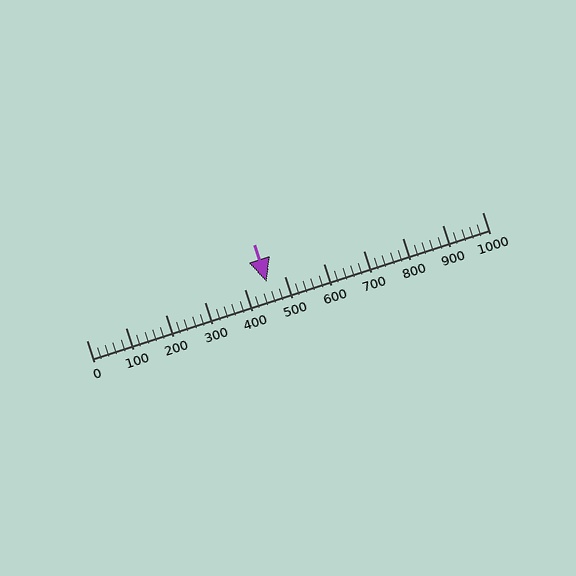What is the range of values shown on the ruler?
The ruler shows values from 0 to 1000.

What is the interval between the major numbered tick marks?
The major tick marks are spaced 100 units apart.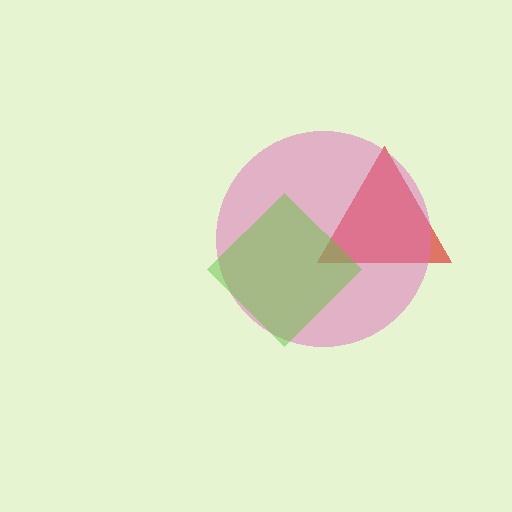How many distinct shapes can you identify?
There are 3 distinct shapes: a red triangle, a pink circle, a lime diamond.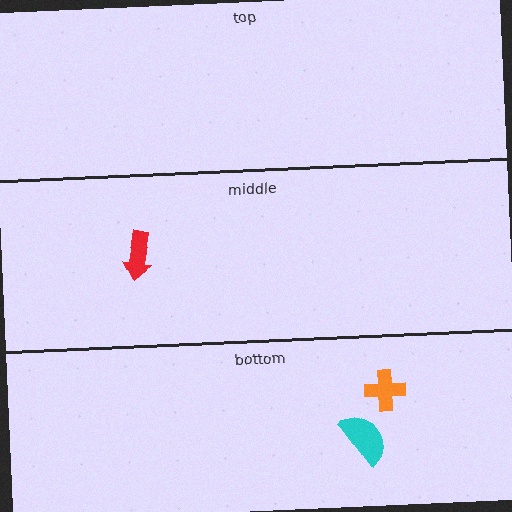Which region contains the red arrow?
The middle region.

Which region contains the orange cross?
The bottom region.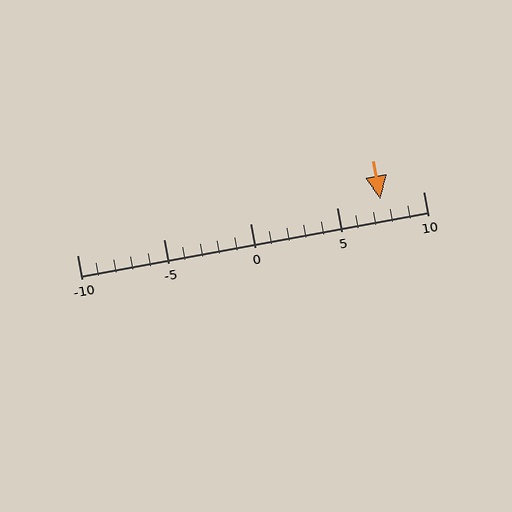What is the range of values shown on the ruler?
The ruler shows values from -10 to 10.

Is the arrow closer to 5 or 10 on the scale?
The arrow is closer to 10.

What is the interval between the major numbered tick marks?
The major tick marks are spaced 5 units apart.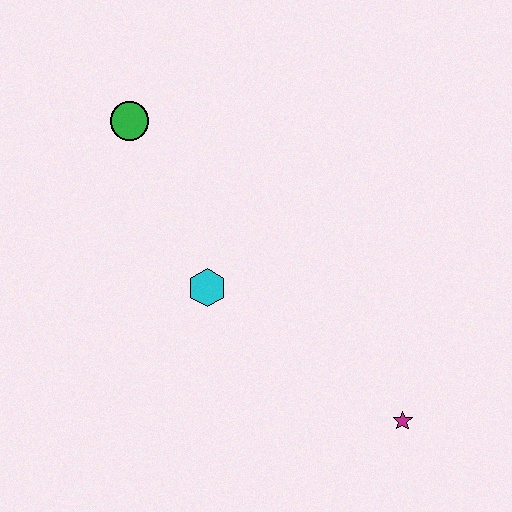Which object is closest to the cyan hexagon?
The green circle is closest to the cyan hexagon.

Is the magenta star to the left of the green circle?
No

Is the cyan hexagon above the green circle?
No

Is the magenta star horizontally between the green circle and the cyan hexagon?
No